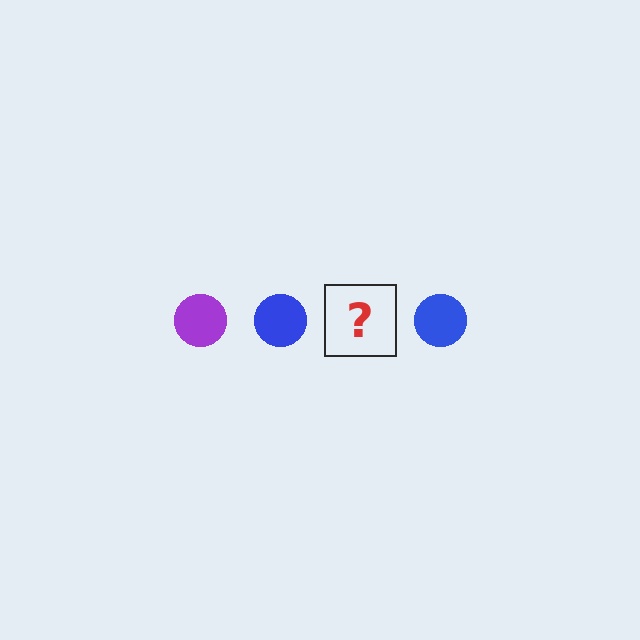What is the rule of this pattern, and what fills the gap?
The rule is that the pattern cycles through purple, blue circles. The gap should be filled with a purple circle.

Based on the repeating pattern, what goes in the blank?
The blank should be a purple circle.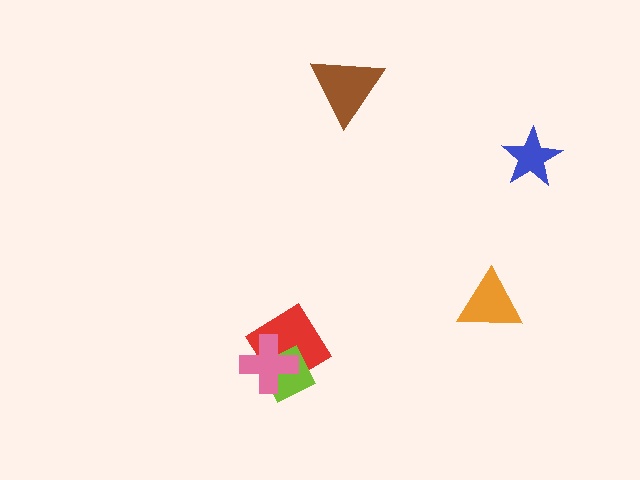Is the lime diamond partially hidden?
Yes, it is partially covered by another shape.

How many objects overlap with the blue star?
0 objects overlap with the blue star.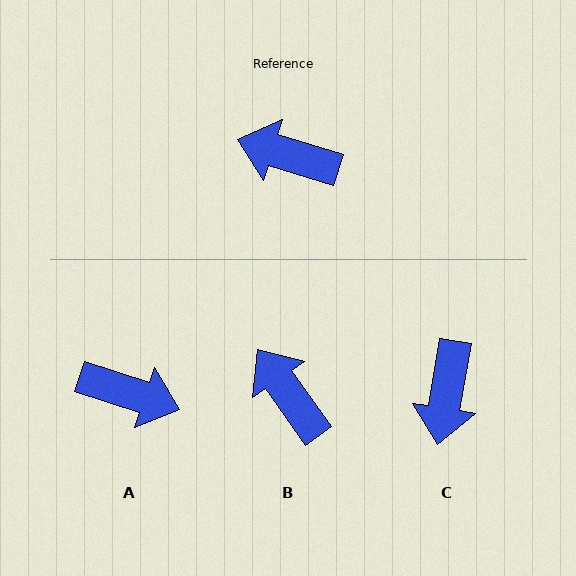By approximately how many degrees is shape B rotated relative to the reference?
Approximately 38 degrees clockwise.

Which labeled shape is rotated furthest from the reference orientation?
A, about 179 degrees away.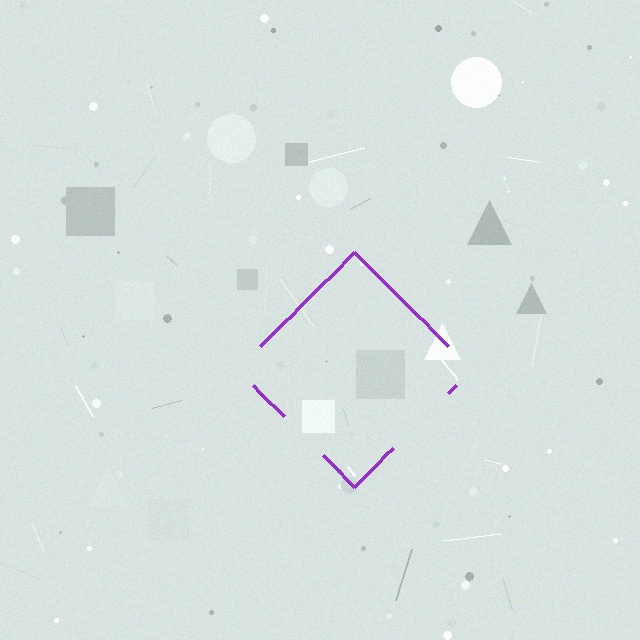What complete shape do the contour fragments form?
The contour fragments form a diamond.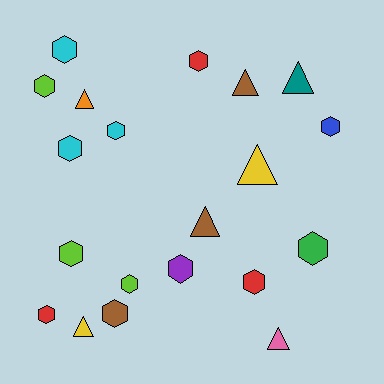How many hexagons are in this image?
There are 13 hexagons.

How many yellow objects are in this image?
There are 2 yellow objects.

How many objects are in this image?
There are 20 objects.